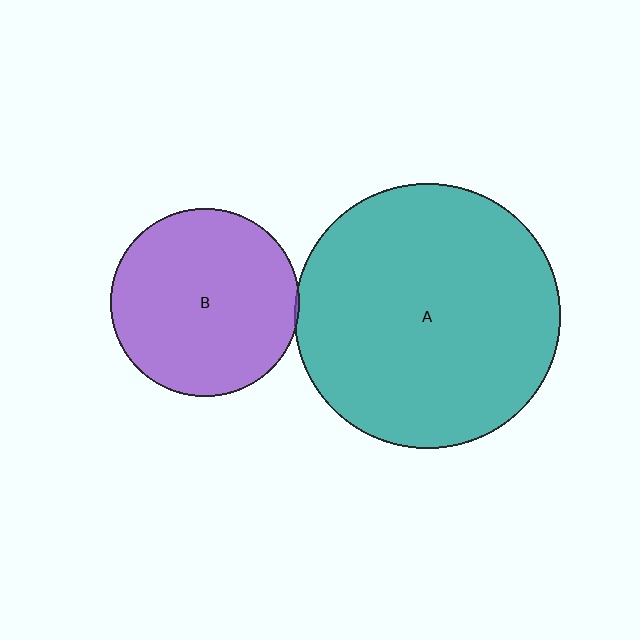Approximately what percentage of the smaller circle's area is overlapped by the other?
Approximately 5%.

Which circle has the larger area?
Circle A (teal).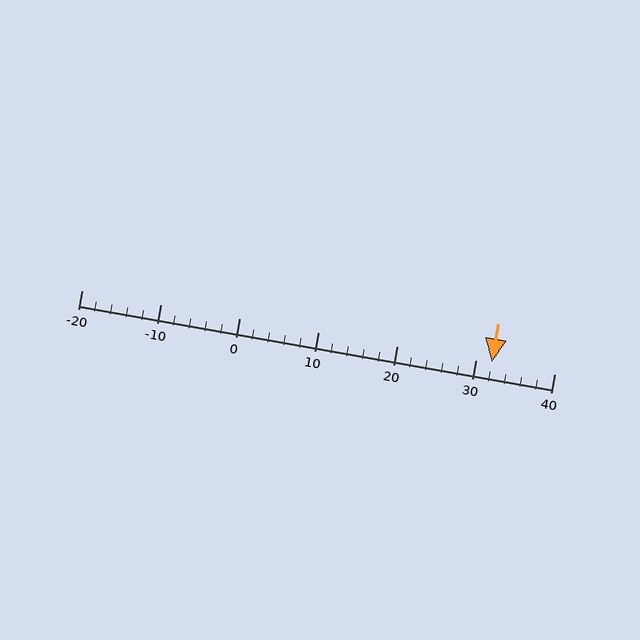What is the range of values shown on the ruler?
The ruler shows values from -20 to 40.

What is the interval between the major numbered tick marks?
The major tick marks are spaced 10 units apart.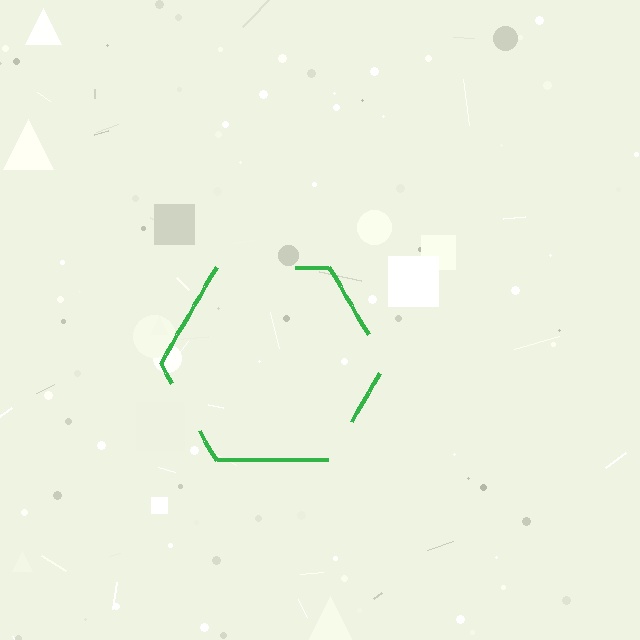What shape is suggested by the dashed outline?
The dashed outline suggests a hexagon.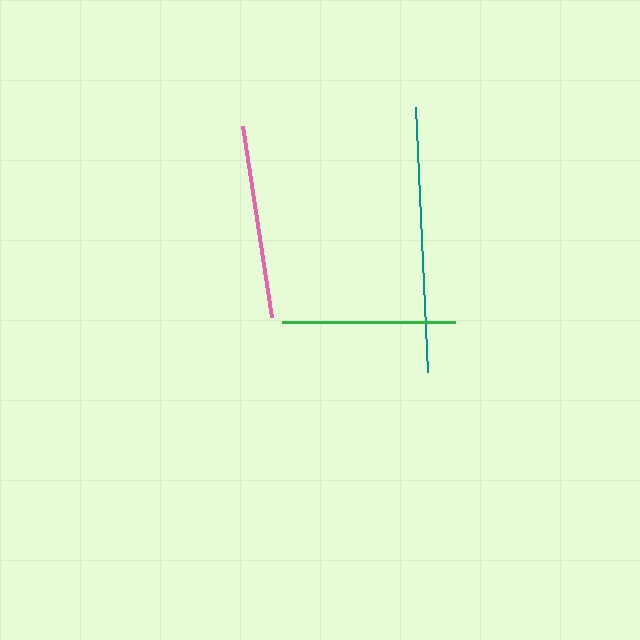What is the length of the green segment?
The green segment is approximately 172 pixels long.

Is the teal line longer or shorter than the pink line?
The teal line is longer than the pink line.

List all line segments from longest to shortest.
From longest to shortest: teal, pink, green.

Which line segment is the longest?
The teal line is the longest at approximately 265 pixels.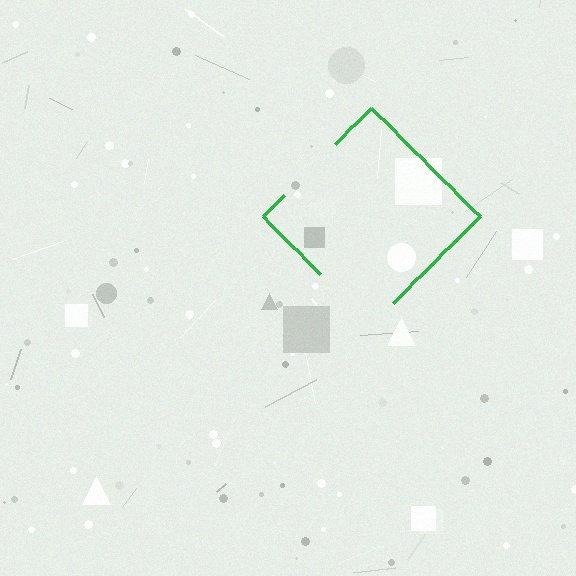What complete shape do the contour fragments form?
The contour fragments form a diamond.